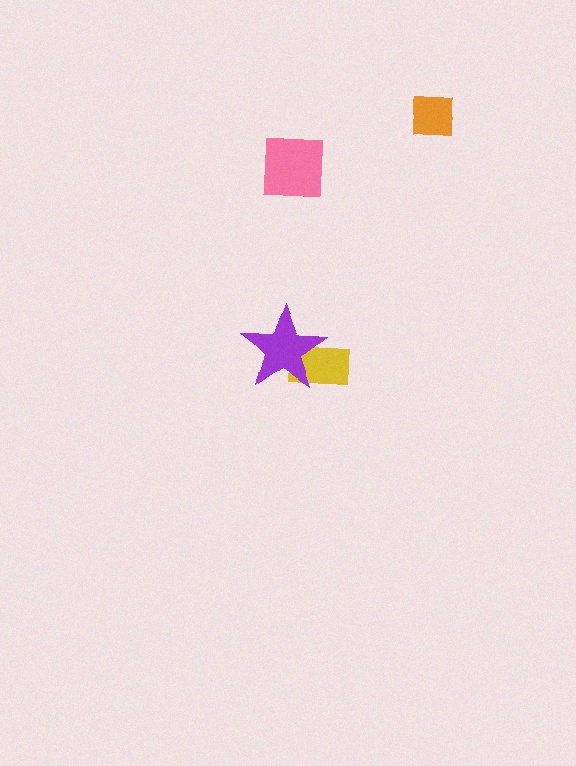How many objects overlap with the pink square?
0 objects overlap with the pink square.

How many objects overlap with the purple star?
1 object overlaps with the purple star.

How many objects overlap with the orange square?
0 objects overlap with the orange square.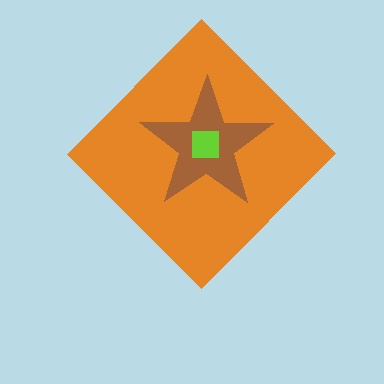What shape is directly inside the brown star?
The lime square.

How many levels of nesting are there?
3.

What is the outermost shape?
The orange diamond.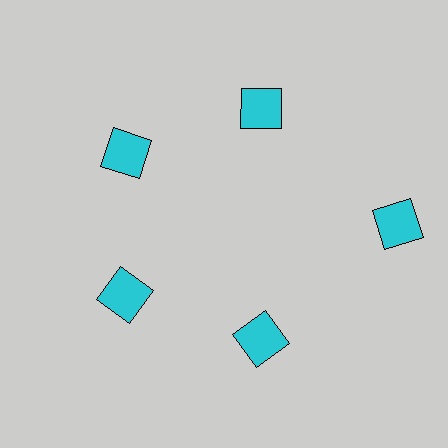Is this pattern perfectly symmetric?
No. The 5 cyan squares are arranged in a ring, but one element near the 3 o'clock position is pushed outward from the center, breaking the 5-fold rotational symmetry.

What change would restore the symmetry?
The symmetry would be restored by moving it inward, back onto the ring so that all 5 squares sit at equal angles and equal distance from the center.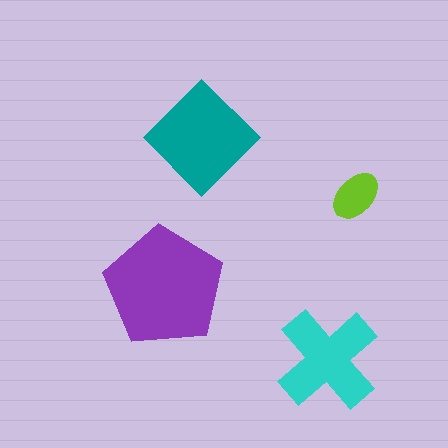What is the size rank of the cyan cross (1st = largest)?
3rd.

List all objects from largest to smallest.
The purple pentagon, the teal diamond, the cyan cross, the lime ellipse.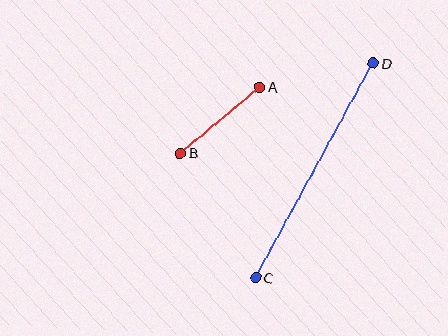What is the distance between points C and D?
The distance is approximately 244 pixels.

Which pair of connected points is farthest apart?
Points C and D are farthest apart.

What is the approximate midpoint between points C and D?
The midpoint is at approximately (315, 170) pixels.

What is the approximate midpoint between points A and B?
The midpoint is at approximately (220, 120) pixels.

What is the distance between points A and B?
The distance is approximately 103 pixels.